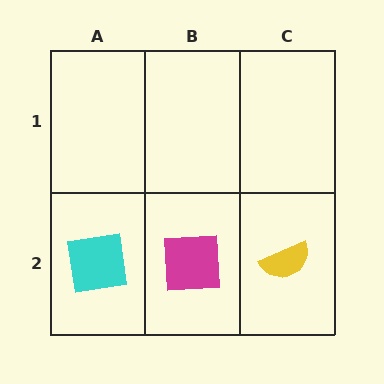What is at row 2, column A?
A cyan square.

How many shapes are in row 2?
3 shapes.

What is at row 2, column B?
A magenta square.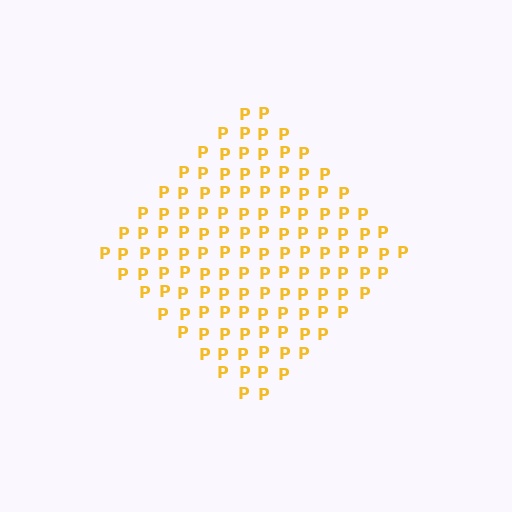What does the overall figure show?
The overall figure shows a diamond.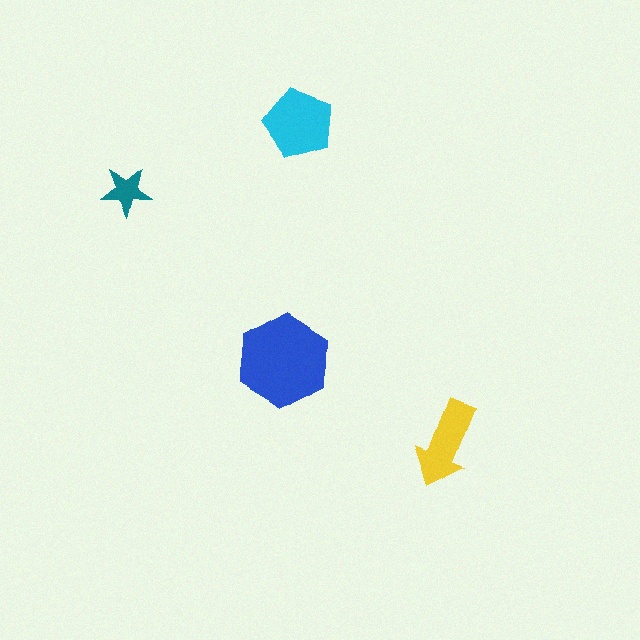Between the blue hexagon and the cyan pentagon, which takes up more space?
The blue hexagon.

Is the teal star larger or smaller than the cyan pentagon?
Smaller.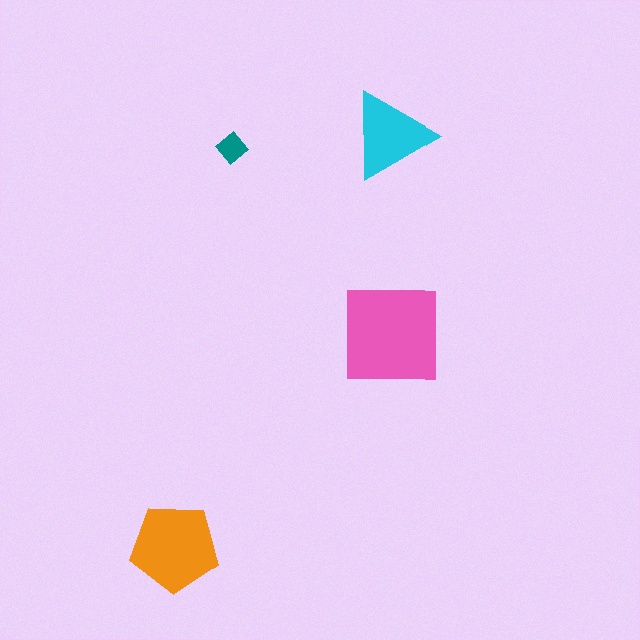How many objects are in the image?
There are 4 objects in the image.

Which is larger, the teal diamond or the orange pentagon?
The orange pentagon.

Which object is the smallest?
The teal diamond.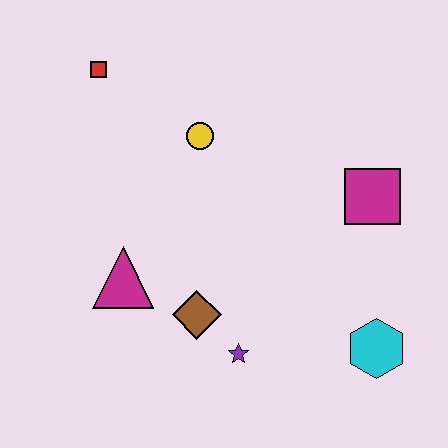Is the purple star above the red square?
No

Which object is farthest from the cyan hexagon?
The red square is farthest from the cyan hexagon.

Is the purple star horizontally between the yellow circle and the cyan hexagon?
Yes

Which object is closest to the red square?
The yellow circle is closest to the red square.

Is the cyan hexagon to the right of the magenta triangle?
Yes